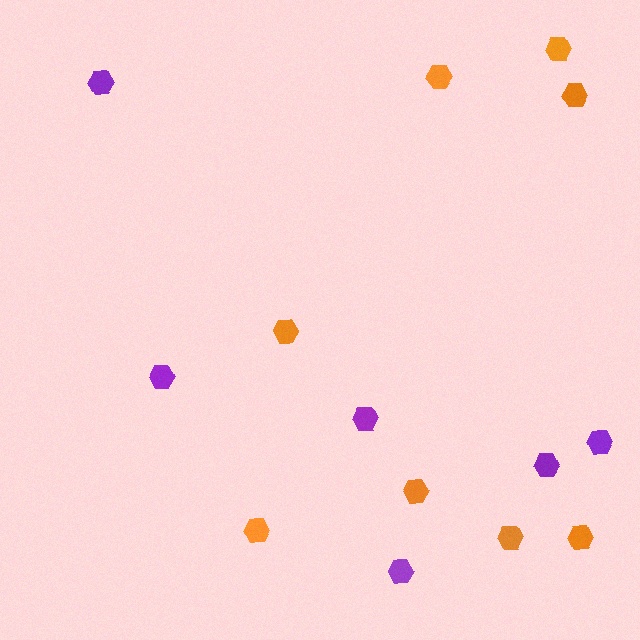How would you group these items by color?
There are 2 groups: one group of purple hexagons (6) and one group of orange hexagons (8).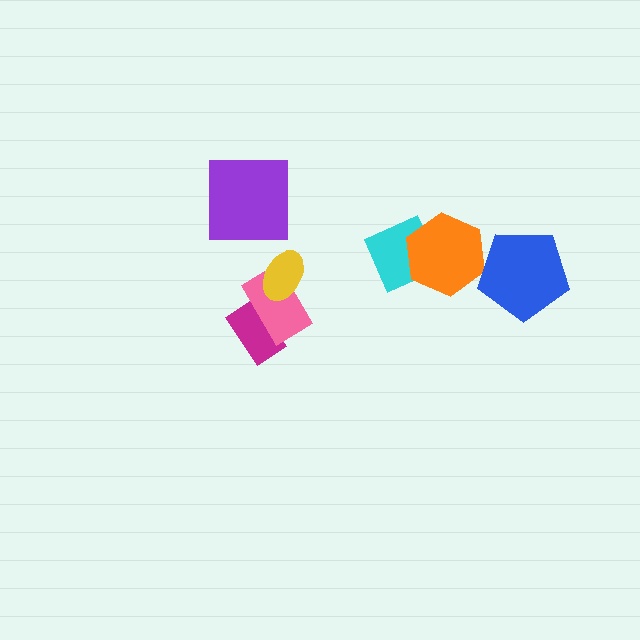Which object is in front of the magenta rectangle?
The pink rectangle is in front of the magenta rectangle.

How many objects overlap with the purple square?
0 objects overlap with the purple square.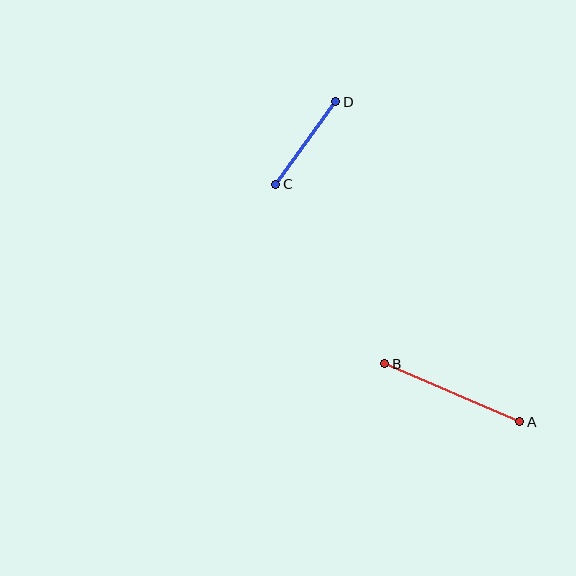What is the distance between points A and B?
The distance is approximately 147 pixels.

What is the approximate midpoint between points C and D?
The midpoint is at approximately (306, 143) pixels.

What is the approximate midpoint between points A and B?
The midpoint is at approximately (452, 393) pixels.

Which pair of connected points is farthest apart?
Points A and B are farthest apart.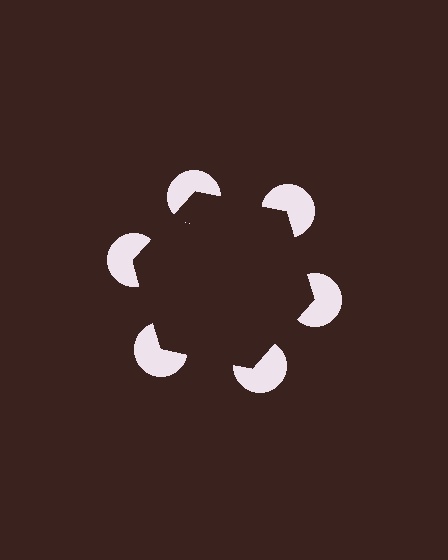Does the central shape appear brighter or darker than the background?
It typically appears slightly darker than the background, even though no actual brightness change is drawn.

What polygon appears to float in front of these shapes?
An illusory hexagon — its edges are inferred from the aligned wedge cuts in the pac-man discs, not physically drawn.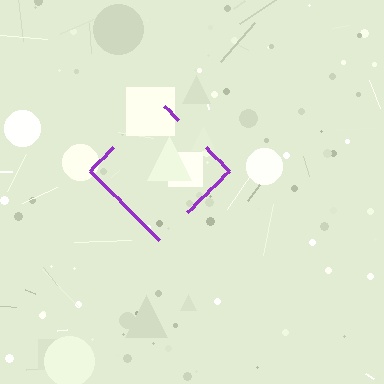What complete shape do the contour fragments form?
The contour fragments form a diamond.